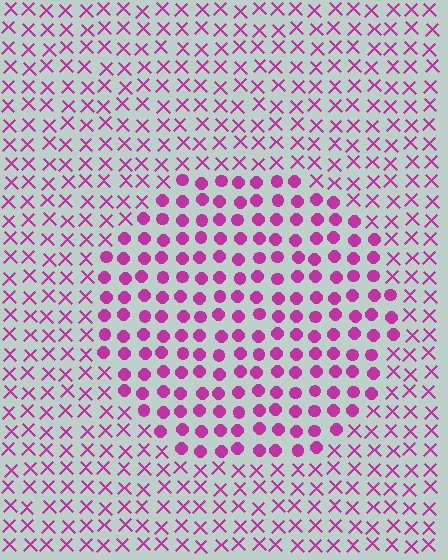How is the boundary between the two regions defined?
The boundary is defined by a change in element shape: circles inside vs. X marks outside. All elements share the same color and spacing.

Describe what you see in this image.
The image is filled with small magenta elements arranged in a uniform grid. A circle-shaped region contains circles, while the surrounding area contains X marks. The boundary is defined purely by the change in element shape.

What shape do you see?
I see a circle.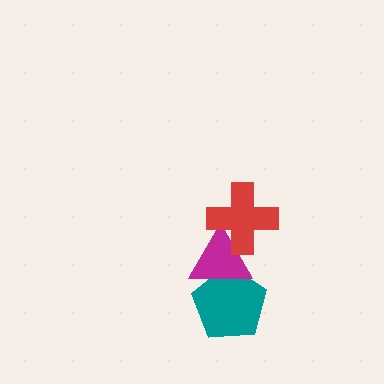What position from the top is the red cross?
The red cross is 1st from the top.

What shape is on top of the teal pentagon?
The magenta triangle is on top of the teal pentagon.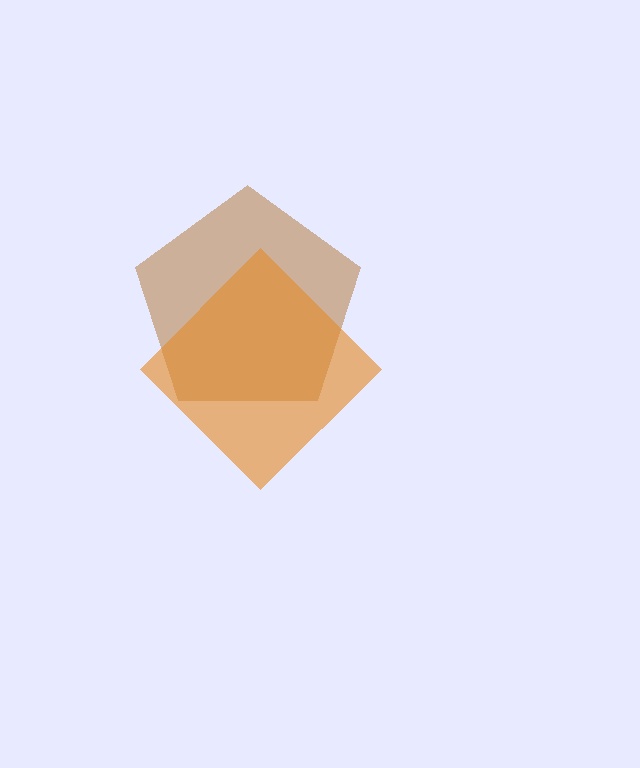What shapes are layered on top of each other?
The layered shapes are: a brown pentagon, an orange diamond.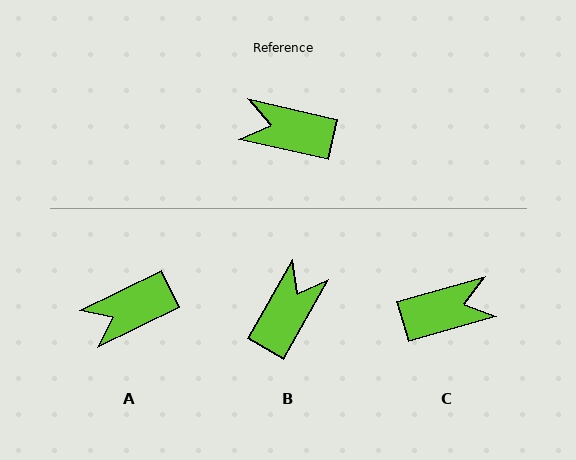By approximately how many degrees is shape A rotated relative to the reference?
Approximately 39 degrees counter-clockwise.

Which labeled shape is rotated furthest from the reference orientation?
C, about 151 degrees away.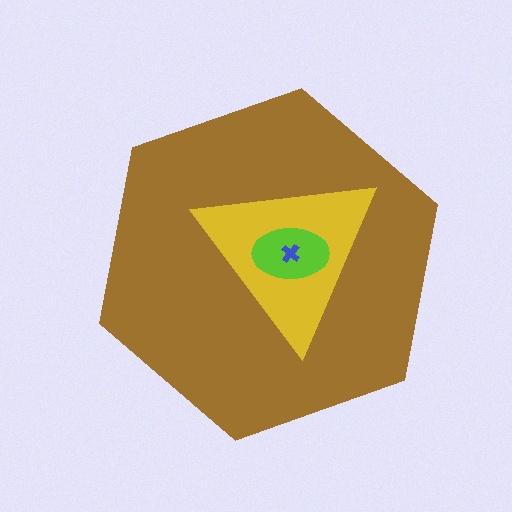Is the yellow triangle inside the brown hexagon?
Yes.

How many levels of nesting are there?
4.